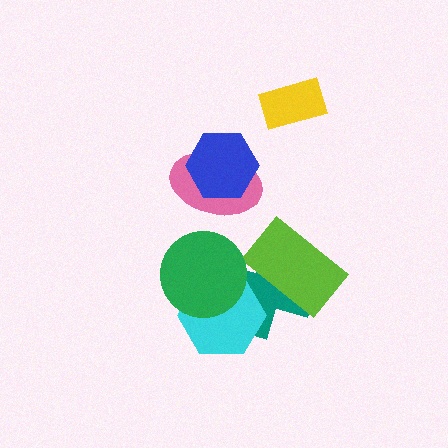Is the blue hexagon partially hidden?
No, no other shape covers it.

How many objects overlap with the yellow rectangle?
0 objects overlap with the yellow rectangle.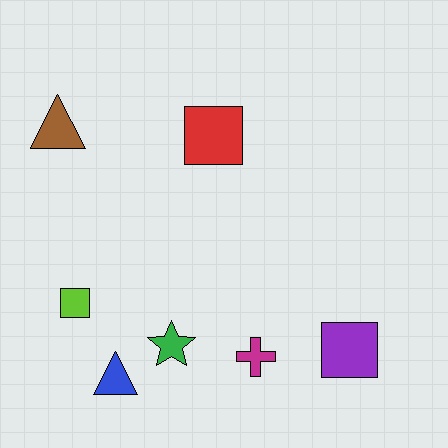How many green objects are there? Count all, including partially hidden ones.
There is 1 green object.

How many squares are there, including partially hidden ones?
There are 3 squares.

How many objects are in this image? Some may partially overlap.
There are 7 objects.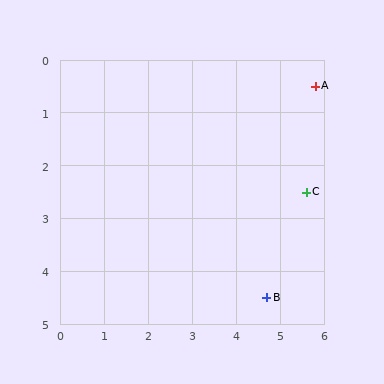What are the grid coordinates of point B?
Point B is at approximately (4.7, 4.5).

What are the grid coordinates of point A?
Point A is at approximately (5.8, 0.5).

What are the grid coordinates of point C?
Point C is at approximately (5.6, 2.5).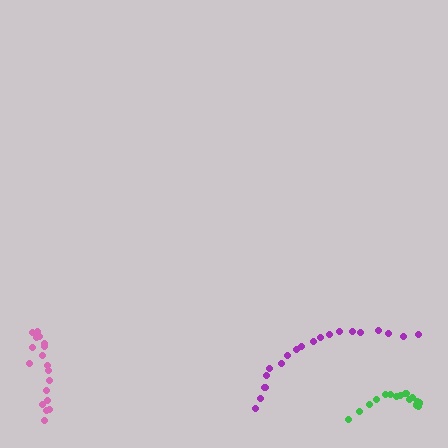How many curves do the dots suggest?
There are 3 distinct paths.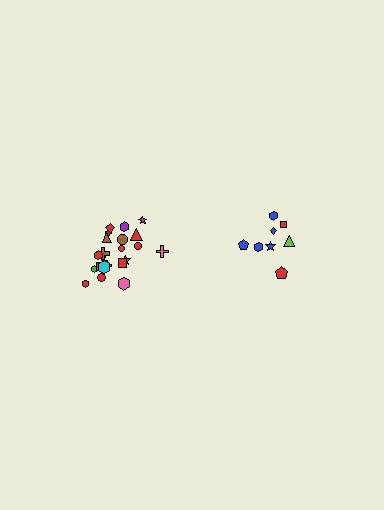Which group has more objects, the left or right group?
The left group.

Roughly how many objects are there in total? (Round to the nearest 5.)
Roughly 30 objects in total.